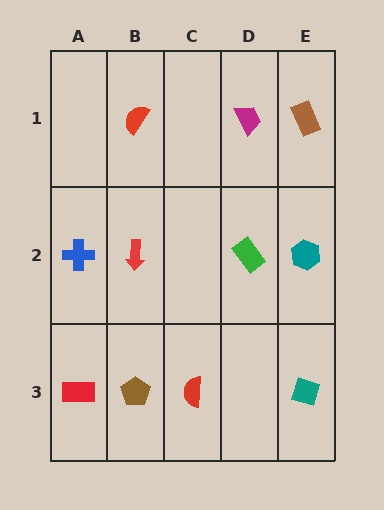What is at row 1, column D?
A magenta trapezoid.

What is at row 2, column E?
A teal hexagon.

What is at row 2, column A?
A blue cross.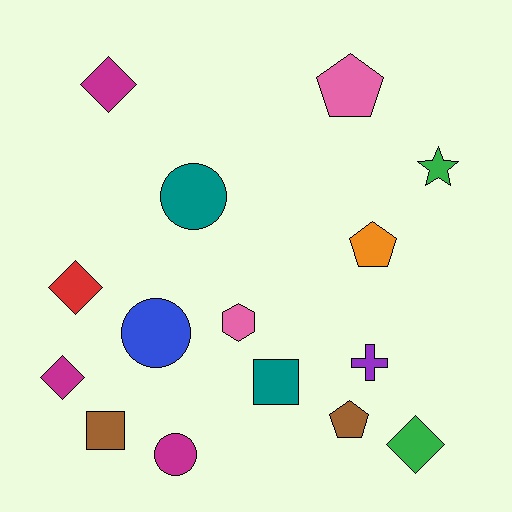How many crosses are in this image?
There is 1 cross.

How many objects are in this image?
There are 15 objects.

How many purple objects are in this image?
There is 1 purple object.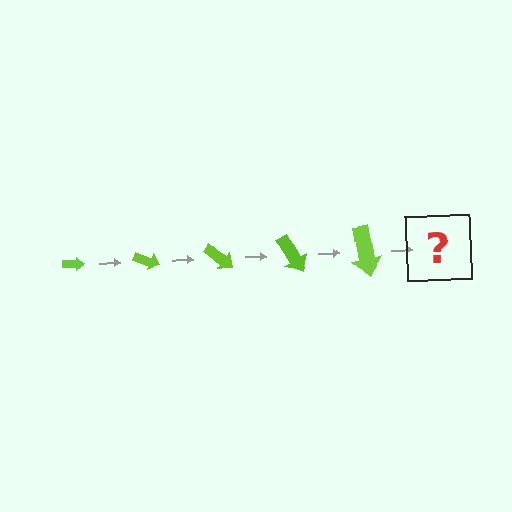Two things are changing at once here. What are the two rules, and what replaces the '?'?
The two rules are that the arrow grows larger each step and it rotates 20 degrees each step. The '?' should be an arrow, larger than the previous one and rotated 100 degrees from the start.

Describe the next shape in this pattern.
It should be an arrow, larger than the previous one and rotated 100 degrees from the start.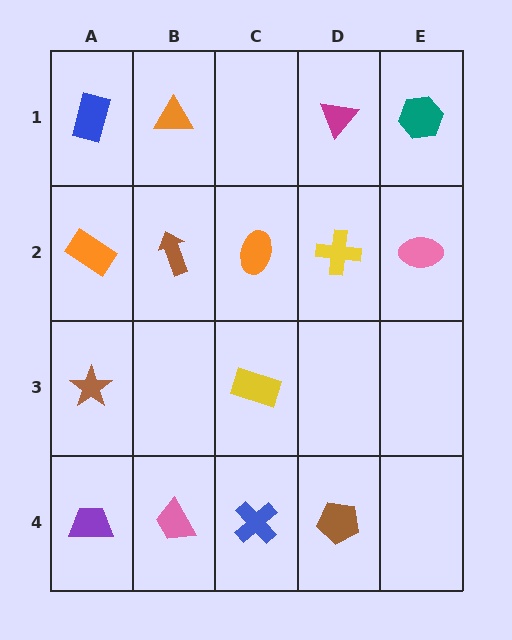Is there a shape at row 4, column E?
No, that cell is empty.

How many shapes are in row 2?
5 shapes.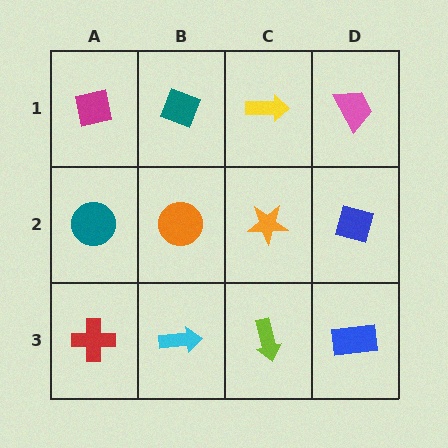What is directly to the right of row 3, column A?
A cyan arrow.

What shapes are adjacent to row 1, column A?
A teal circle (row 2, column A), a teal diamond (row 1, column B).